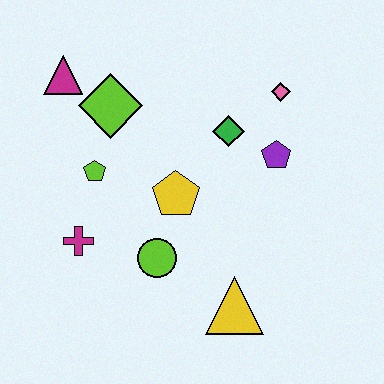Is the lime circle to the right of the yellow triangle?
No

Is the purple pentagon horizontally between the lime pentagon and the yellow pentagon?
No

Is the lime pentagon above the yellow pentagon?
Yes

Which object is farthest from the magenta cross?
The pink diamond is farthest from the magenta cross.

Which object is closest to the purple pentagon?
The green diamond is closest to the purple pentagon.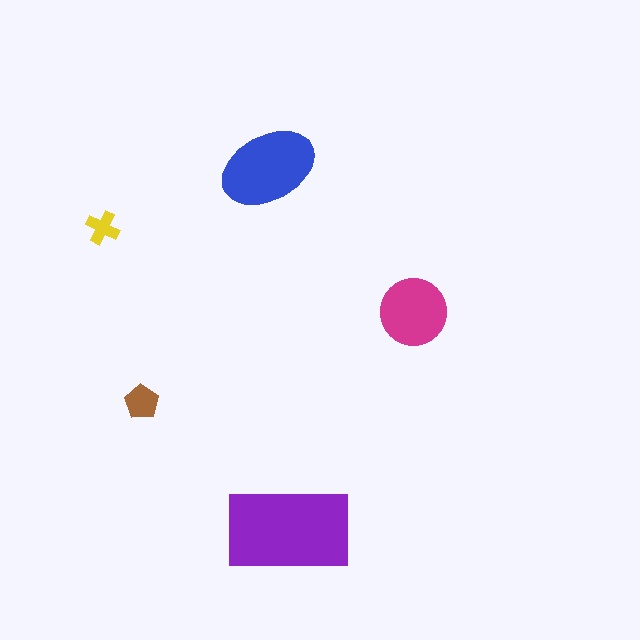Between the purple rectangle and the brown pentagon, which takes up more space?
The purple rectangle.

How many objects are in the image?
There are 5 objects in the image.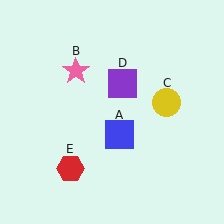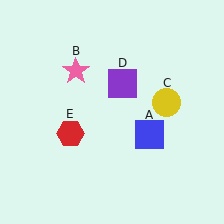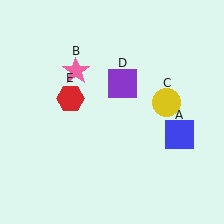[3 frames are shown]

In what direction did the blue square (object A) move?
The blue square (object A) moved right.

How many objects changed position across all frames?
2 objects changed position: blue square (object A), red hexagon (object E).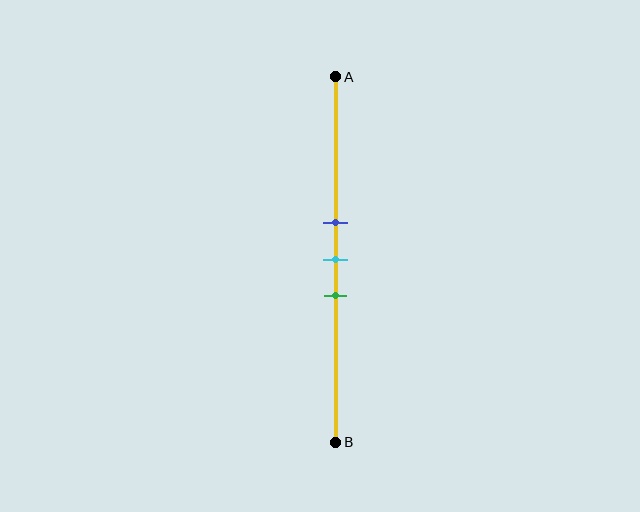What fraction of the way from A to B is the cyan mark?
The cyan mark is approximately 50% (0.5) of the way from A to B.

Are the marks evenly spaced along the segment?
Yes, the marks are approximately evenly spaced.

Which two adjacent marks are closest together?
The blue and cyan marks are the closest adjacent pair.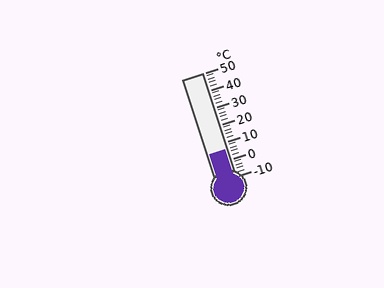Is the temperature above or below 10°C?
The temperature is below 10°C.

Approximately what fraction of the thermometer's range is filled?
The thermometer is filled to approximately 25% of its range.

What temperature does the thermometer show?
The thermometer shows approximately 6°C.